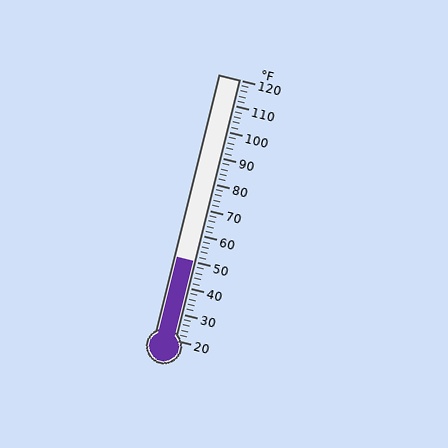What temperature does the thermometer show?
The thermometer shows approximately 50°F.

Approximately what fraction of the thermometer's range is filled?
The thermometer is filled to approximately 30% of its range.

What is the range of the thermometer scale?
The thermometer scale ranges from 20°F to 120°F.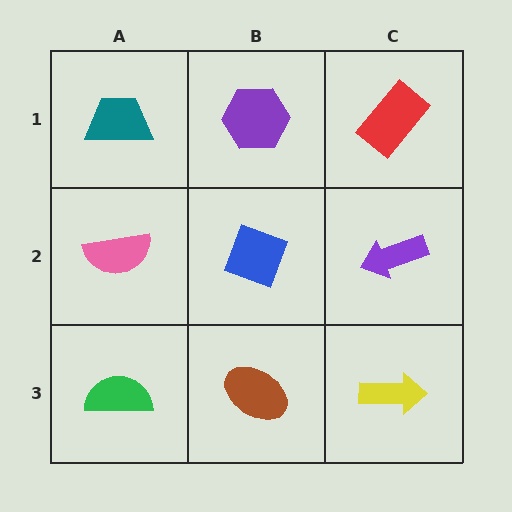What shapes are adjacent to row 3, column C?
A purple arrow (row 2, column C), a brown ellipse (row 3, column B).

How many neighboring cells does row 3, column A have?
2.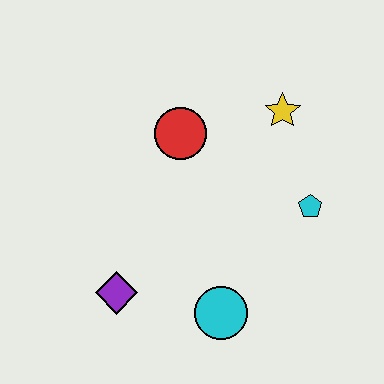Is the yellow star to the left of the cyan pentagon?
Yes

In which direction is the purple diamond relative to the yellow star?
The purple diamond is below the yellow star.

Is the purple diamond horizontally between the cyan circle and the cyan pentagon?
No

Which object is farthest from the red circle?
The cyan circle is farthest from the red circle.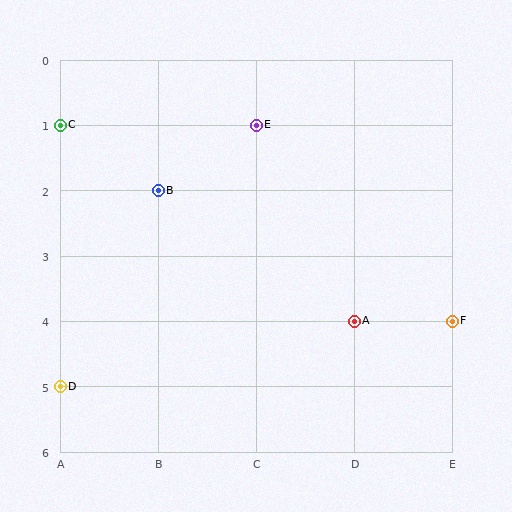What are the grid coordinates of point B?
Point B is at grid coordinates (B, 2).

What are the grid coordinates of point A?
Point A is at grid coordinates (D, 4).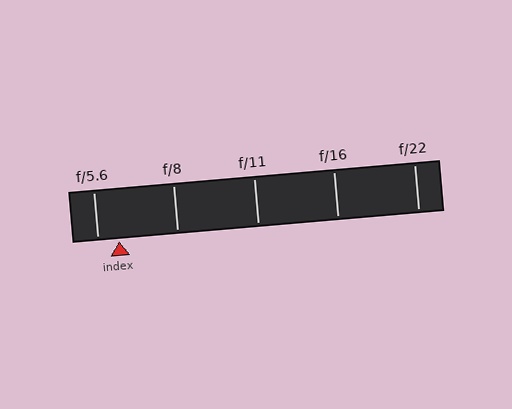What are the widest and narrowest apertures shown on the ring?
The widest aperture shown is f/5.6 and the narrowest is f/22.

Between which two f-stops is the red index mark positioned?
The index mark is between f/5.6 and f/8.